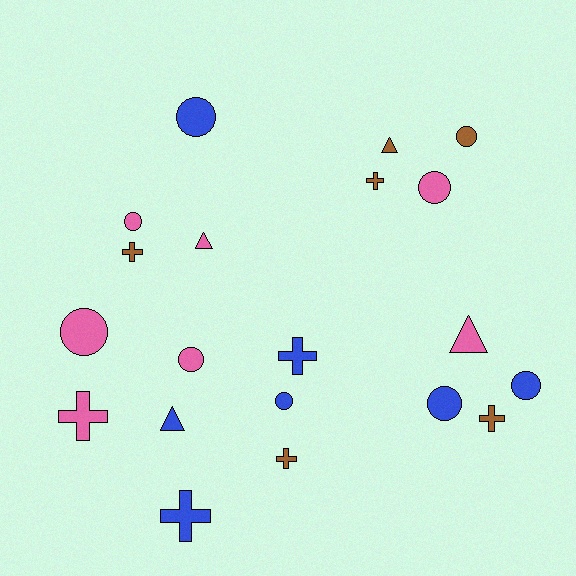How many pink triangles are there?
There are 2 pink triangles.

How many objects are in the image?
There are 20 objects.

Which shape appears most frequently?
Circle, with 9 objects.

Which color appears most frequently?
Pink, with 7 objects.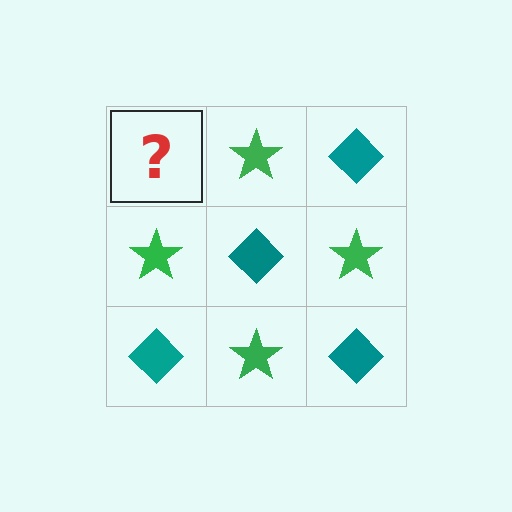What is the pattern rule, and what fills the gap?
The rule is that it alternates teal diamond and green star in a checkerboard pattern. The gap should be filled with a teal diamond.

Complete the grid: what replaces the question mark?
The question mark should be replaced with a teal diamond.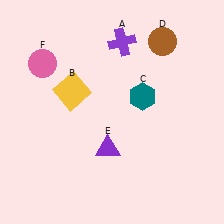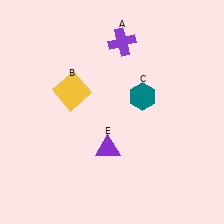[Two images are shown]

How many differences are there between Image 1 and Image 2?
There are 2 differences between the two images.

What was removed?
The brown circle (D), the pink circle (F) were removed in Image 2.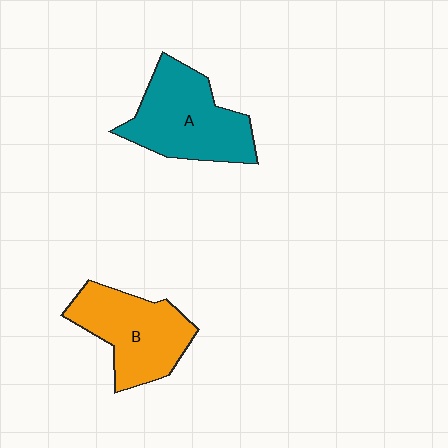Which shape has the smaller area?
Shape B (orange).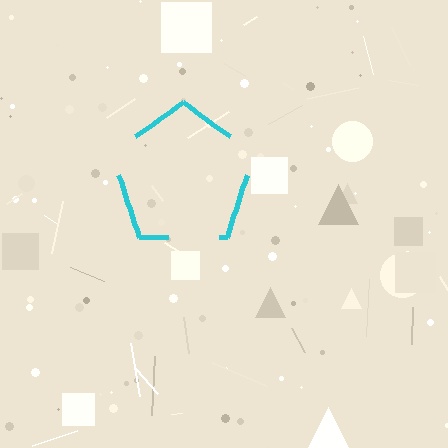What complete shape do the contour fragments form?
The contour fragments form a pentagon.